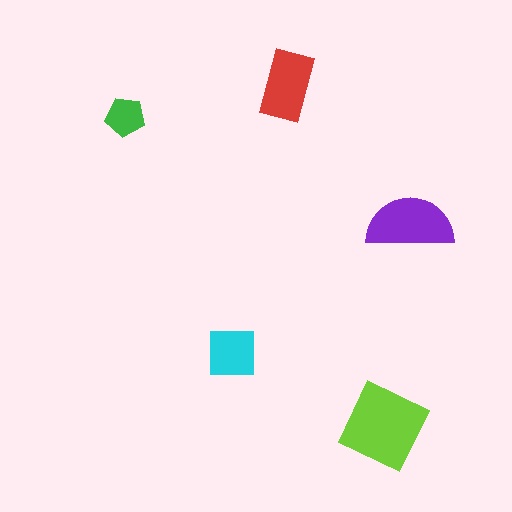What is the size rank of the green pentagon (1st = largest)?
5th.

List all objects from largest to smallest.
The lime diamond, the purple semicircle, the red rectangle, the cyan square, the green pentagon.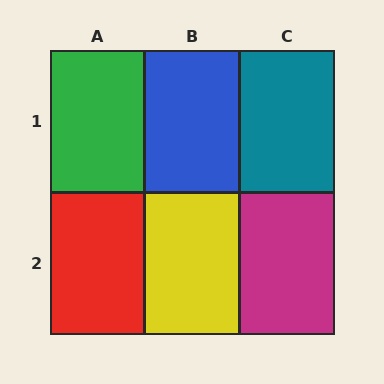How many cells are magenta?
1 cell is magenta.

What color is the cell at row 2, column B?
Yellow.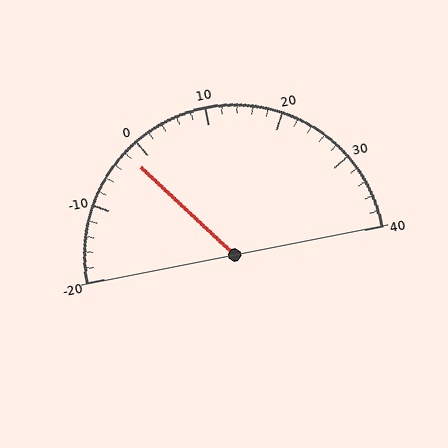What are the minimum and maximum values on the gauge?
The gauge ranges from -20 to 40.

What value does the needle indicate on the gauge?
The needle indicates approximately -2.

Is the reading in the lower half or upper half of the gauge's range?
The reading is in the lower half of the range (-20 to 40).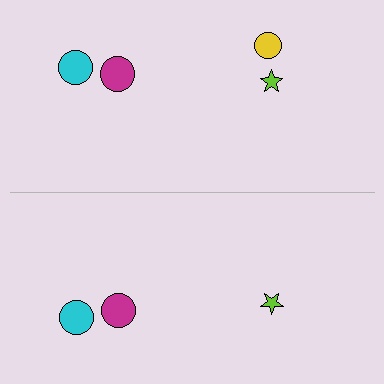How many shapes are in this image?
There are 7 shapes in this image.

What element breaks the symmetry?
A yellow circle is missing from the bottom side.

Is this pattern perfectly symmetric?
No, the pattern is not perfectly symmetric. A yellow circle is missing from the bottom side.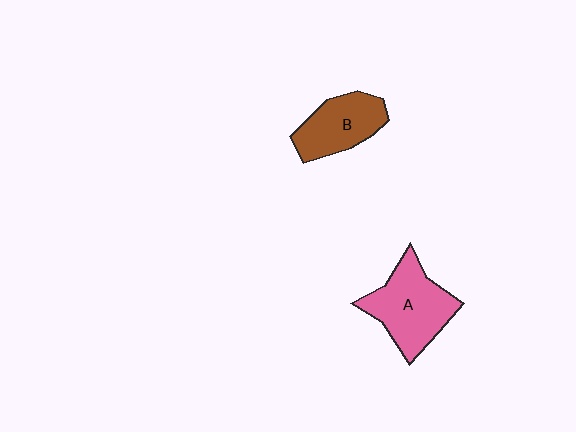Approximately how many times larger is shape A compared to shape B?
Approximately 1.3 times.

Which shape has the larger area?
Shape A (pink).